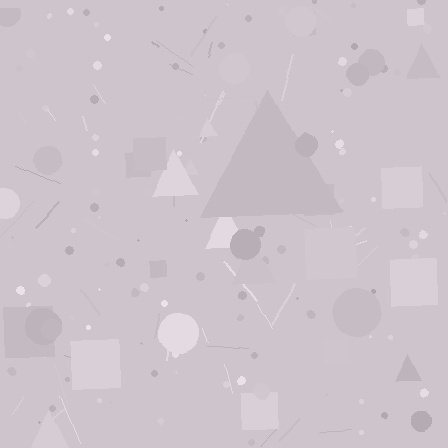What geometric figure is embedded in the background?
A triangle is embedded in the background.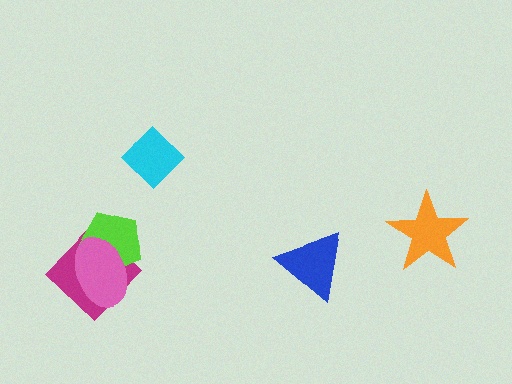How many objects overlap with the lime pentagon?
2 objects overlap with the lime pentagon.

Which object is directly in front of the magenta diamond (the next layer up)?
The lime pentagon is directly in front of the magenta diamond.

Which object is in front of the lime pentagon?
The pink ellipse is in front of the lime pentagon.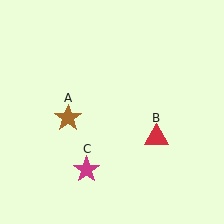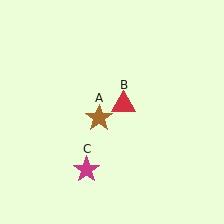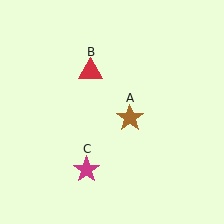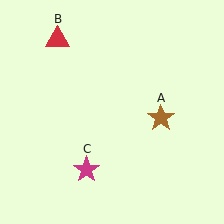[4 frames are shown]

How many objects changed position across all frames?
2 objects changed position: brown star (object A), red triangle (object B).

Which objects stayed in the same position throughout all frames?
Magenta star (object C) remained stationary.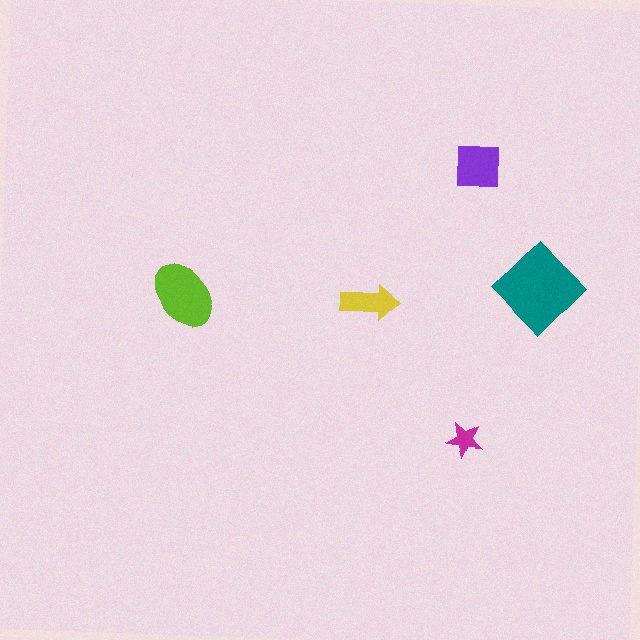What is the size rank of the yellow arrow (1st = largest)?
4th.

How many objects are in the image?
There are 5 objects in the image.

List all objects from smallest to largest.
The magenta star, the yellow arrow, the purple square, the lime ellipse, the teal diamond.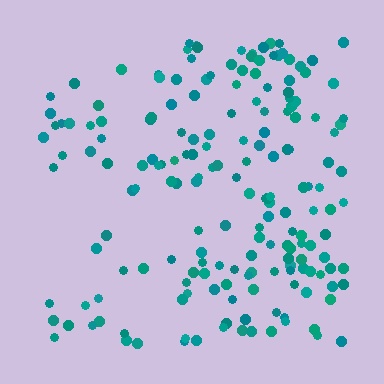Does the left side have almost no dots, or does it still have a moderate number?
Still a moderate number, just noticeably fewer than the right.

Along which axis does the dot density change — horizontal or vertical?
Horizontal.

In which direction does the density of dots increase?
From left to right, with the right side densest.